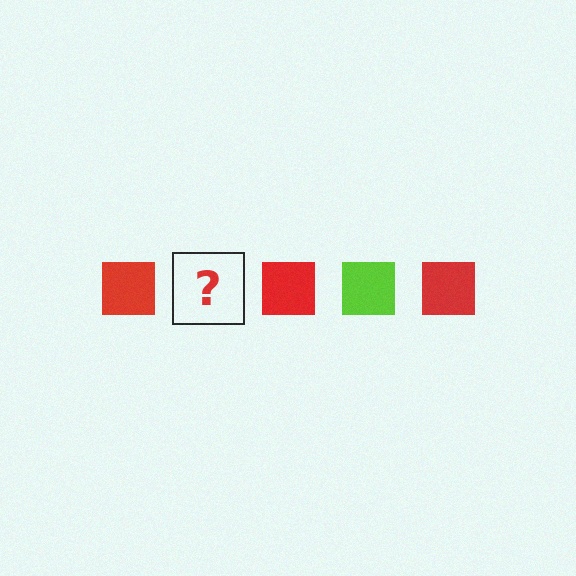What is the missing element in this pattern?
The missing element is a lime square.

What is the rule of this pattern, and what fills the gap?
The rule is that the pattern cycles through red, lime squares. The gap should be filled with a lime square.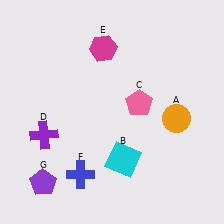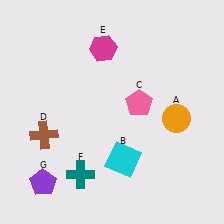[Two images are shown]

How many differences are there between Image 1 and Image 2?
There are 2 differences between the two images.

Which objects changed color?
D changed from purple to brown. F changed from blue to teal.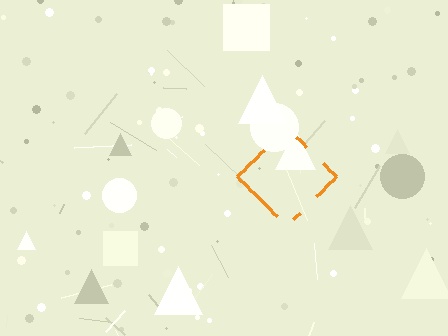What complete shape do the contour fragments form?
The contour fragments form a diamond.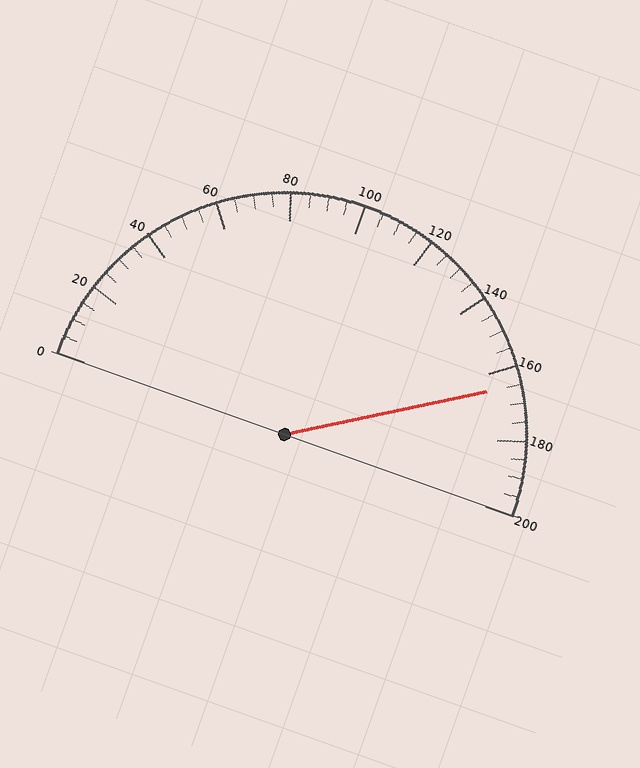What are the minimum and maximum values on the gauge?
The gauge ranges from 0 to 200.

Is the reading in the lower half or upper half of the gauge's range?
The reading is in the upper half of the range (0 to 200).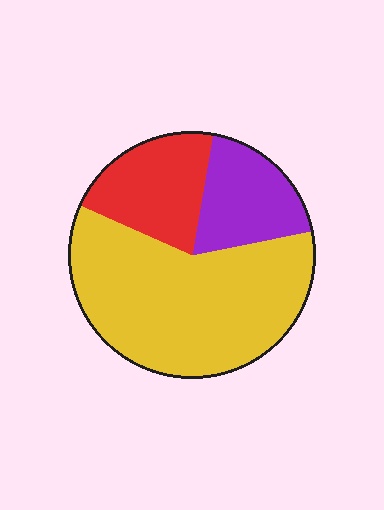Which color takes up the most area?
Yellow, at roughly 60%.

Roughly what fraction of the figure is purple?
Purple takes up less than a quarter of the figure.